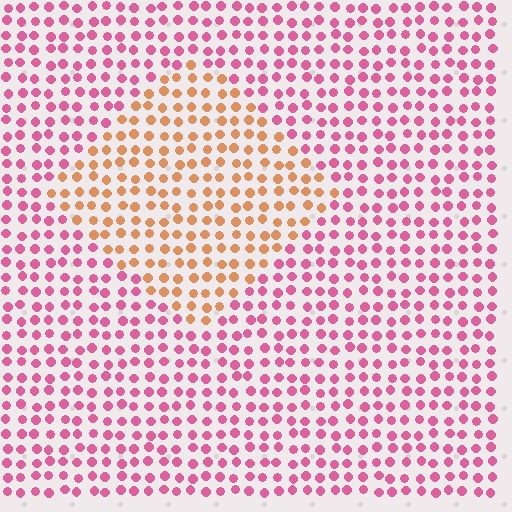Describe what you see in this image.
The image is filled with small pink elements in a uniform arrangement. A diamond-shaped region is visible where the elements are tinted to a slightly different hue, forming a subtle color boundary.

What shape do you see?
I see a diamond.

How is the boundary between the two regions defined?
The boundary is defined purely by a slight shift in hue (about 52 degrees). Spacing, size, and orientation are identical on both sides.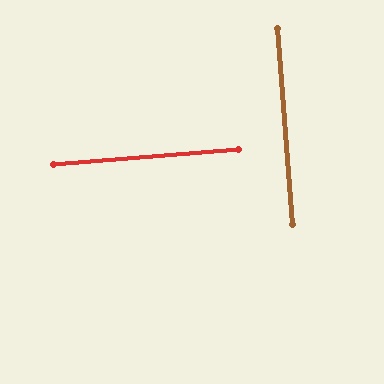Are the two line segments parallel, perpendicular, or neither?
Perpendicular — they meet at approximately 90°.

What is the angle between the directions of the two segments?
Approximately 90 degrees.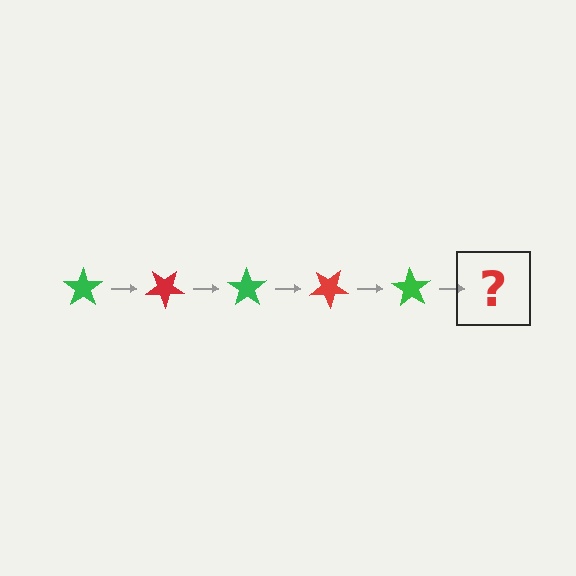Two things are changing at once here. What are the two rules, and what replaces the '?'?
The two rules are that it rotates 35 degrees each step and the color cycles through green and red. The '?' should be a red star, rotated 175 degrees from the start.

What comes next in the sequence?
The next element should be a red star, rotated 175 degrees from the start.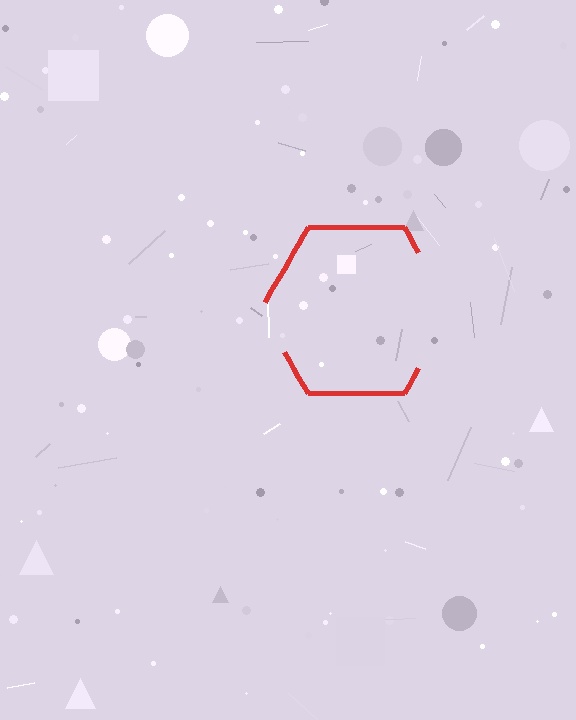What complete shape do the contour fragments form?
The contour fragments form a hexagon.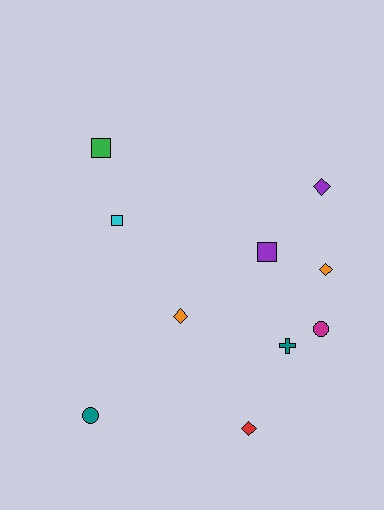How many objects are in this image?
There are 10 objects.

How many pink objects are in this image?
There are no pink objects.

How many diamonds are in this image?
There are 4 diamonds.